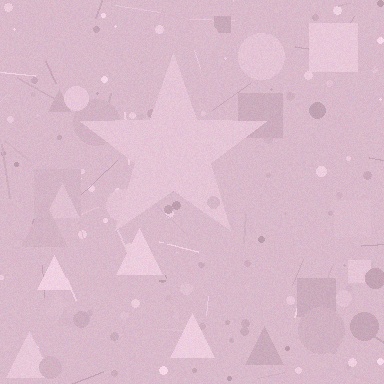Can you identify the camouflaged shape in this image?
The camouflaged shape is a star.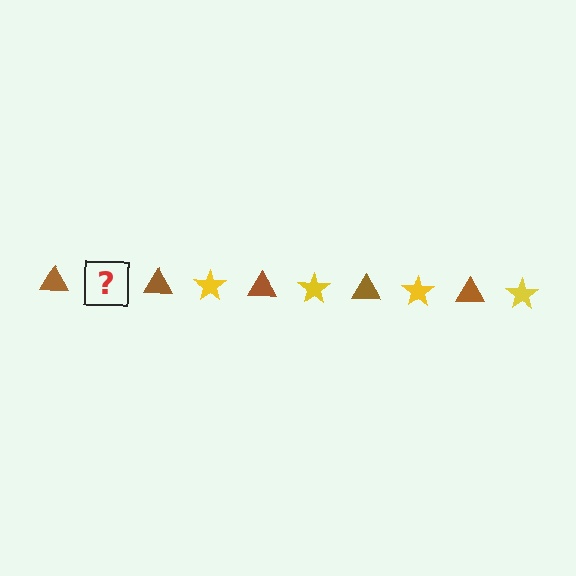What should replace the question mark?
The question mark should be replaced with a yellow star.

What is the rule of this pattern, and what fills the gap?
The rule is that the pattern alternates between brown triangle and yellow star. The gap should be filled with a yellow star.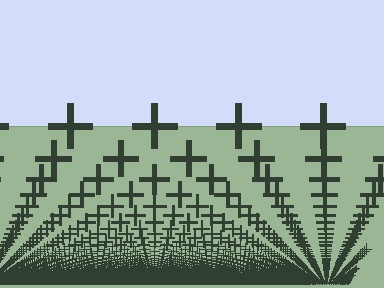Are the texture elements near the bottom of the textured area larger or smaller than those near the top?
Smaller. The gradient is inverted — elements near the bottom are smaller and denser.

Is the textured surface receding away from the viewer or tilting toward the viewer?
The surface appears to tilt toward the viewer. Texture elements get larger and sparser toward the top.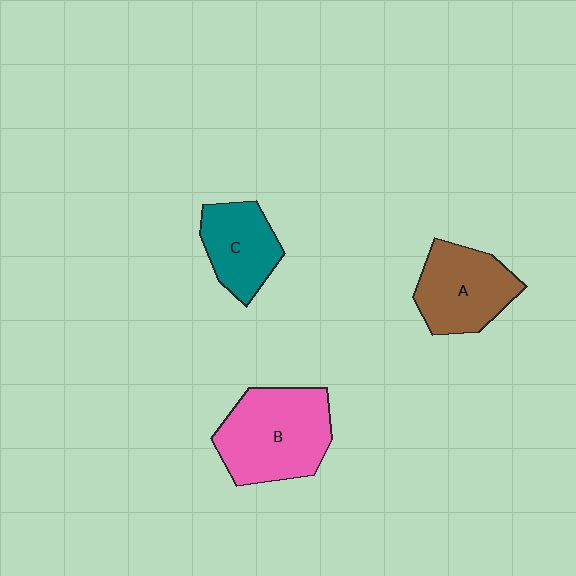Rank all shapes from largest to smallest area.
From largest to smallest: B (pink), A (brown), C (teal).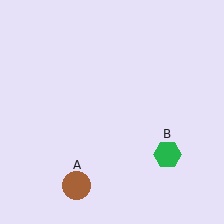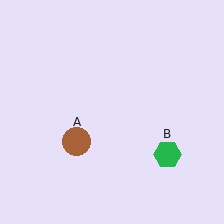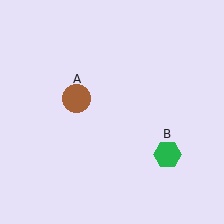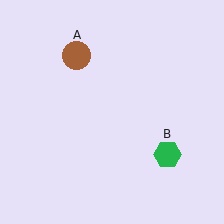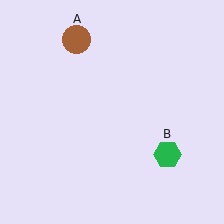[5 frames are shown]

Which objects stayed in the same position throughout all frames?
Green hexagon (object B) remained stationary.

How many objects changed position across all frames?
1 object changed position: brown circle (object A).